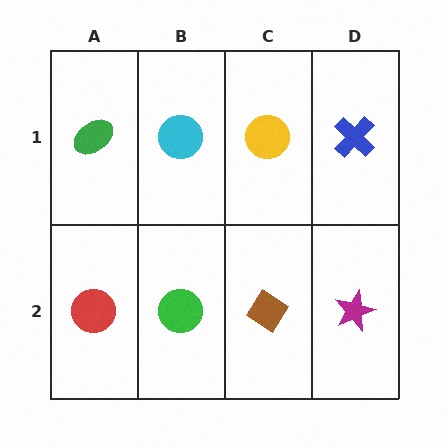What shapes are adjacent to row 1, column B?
A green circle (row 2, column B), a green ellipse (row 1, column A), a yellow circle (row 1, column C).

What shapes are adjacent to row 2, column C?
A yellow circle (row 1, column C), a green circle (row 2, column B), a magenta star (row 2, column D).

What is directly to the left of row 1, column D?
A yellow circle.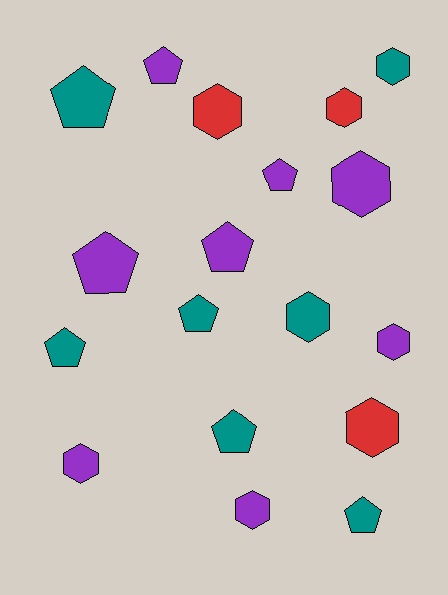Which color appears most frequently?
Purple, with 8 objects.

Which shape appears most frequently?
Hexagon, with 9 objects.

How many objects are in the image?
There are 18 objects.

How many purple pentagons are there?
There are 4 purple pentagons.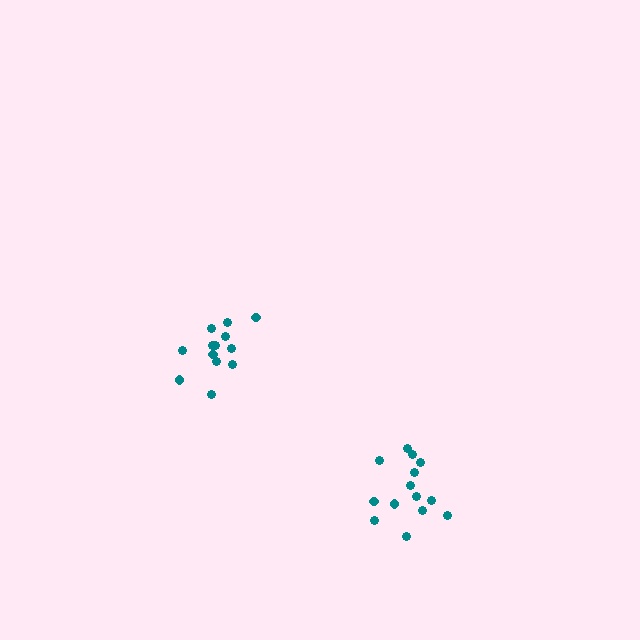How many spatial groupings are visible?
There are 2 spatial groupings.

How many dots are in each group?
Group 1: 13 dots, Group 2: 14 dots (27 total).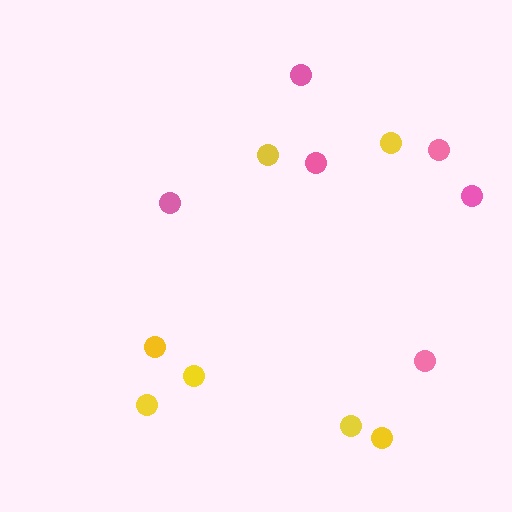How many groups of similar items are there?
There are 2 groups: one group of yellow circles (7) and one group of pink circles (6).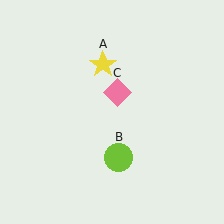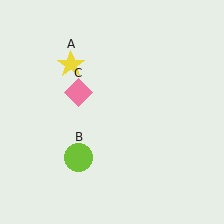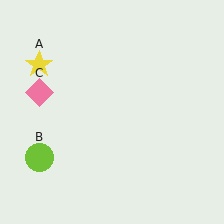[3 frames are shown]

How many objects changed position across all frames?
3 objects changed position: yellow star (object A), lime circle (object B), pink diamond (object C).